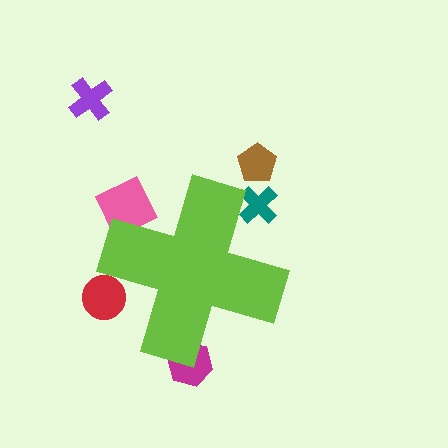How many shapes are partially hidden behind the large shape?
4 shapes are partially hidden.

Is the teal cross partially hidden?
Yes, the teal cross is partially hidden behind the lime cross.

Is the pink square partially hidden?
Yes, the pink square is partially hidden behind the lime cross.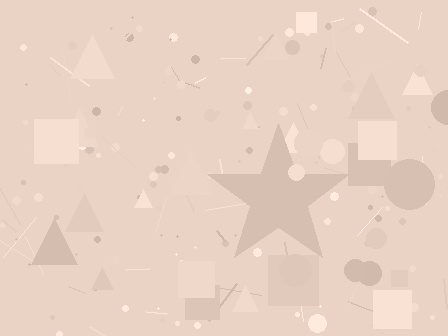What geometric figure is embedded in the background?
A star is embedded in the background.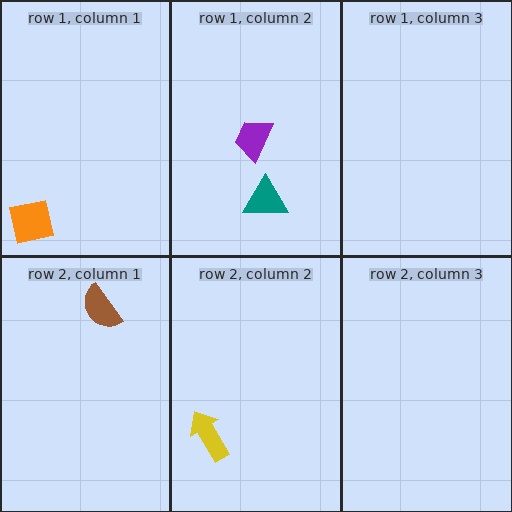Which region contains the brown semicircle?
The row 2, column 1 region.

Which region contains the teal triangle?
The row 1, column 2 region.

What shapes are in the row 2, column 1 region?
The brown semicircle.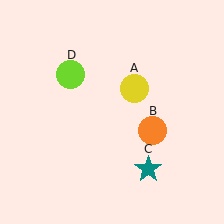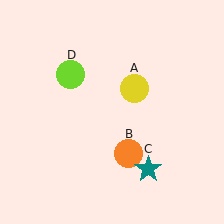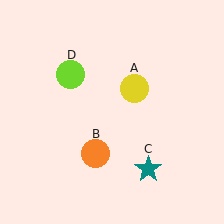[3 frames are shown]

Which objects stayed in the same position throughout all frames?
Yellow circle (object A) and teal star (object C) and lime circle (object D) remained stationary.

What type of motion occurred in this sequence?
The orange circle (object B) rotated clockwise around the center of the scene.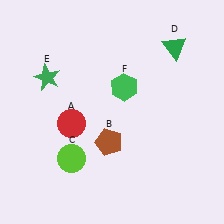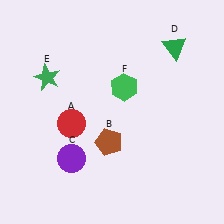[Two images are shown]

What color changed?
The circle (C) changed from lime in Image 1 to purple in Image 2.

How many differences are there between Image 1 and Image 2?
There is 1 difference between the two images.